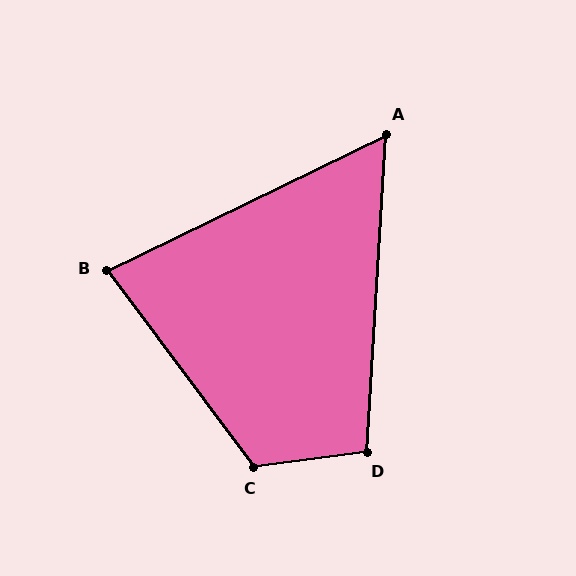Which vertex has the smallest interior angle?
A, at approximately 61 degrees.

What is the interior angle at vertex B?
Approximately 79 degrees (acute).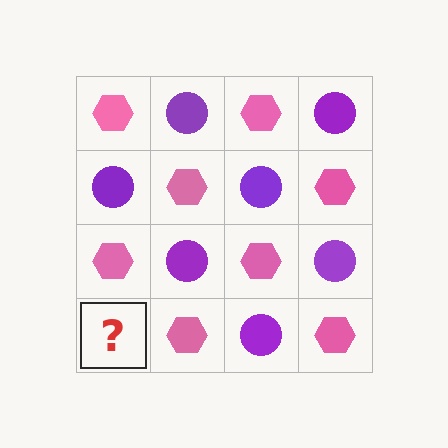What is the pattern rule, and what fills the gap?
The rule is that it alternates pink hexagon and purple circle in a checkerboard pattern. The gap should be filled with a purple circle.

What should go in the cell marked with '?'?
The missing cell should contain a purple circle.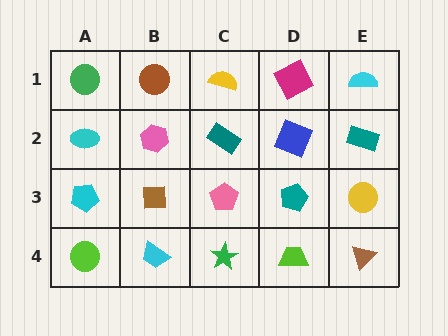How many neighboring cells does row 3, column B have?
4.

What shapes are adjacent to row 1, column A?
A cyan ellipse (row 2, column A), a brown circle (row 1, column B).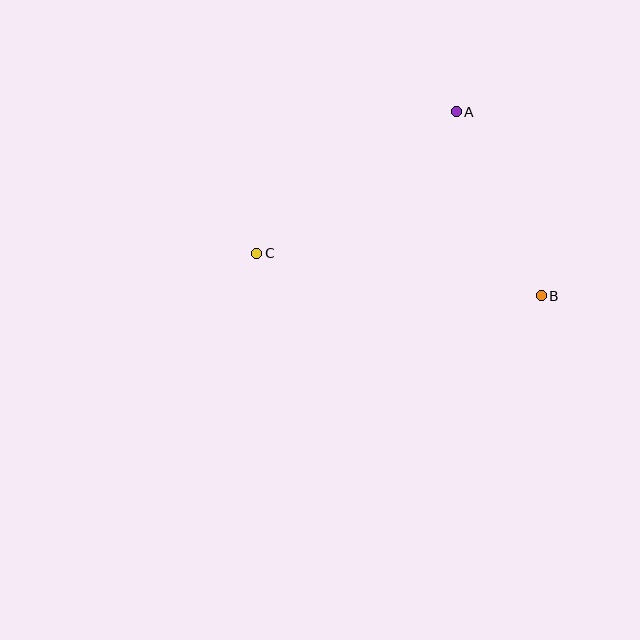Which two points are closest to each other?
Points A and B are closest to each other.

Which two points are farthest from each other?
Points B and C are farthest from each other.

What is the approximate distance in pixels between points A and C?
The distance between A and C is approximately 245 pixels.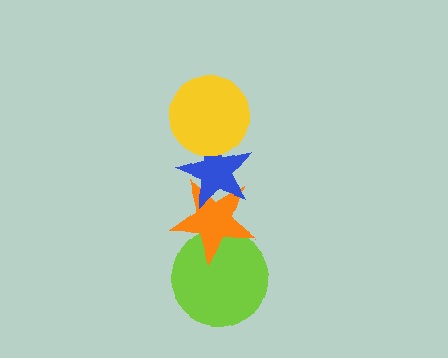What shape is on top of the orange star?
The blue star is on top of the orange star.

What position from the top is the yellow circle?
The yellow circle is 1st from the top.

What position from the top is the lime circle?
The lime circle is 4th from the top.